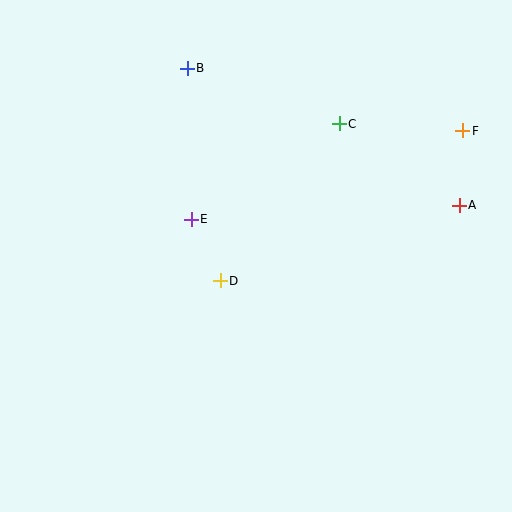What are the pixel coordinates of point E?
Point E is at (191, 219).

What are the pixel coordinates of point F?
Point F is at (463, 131).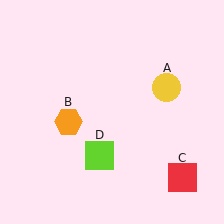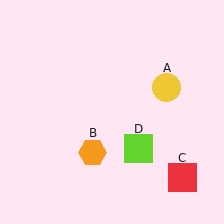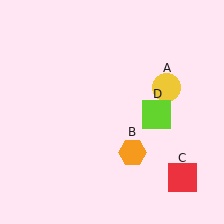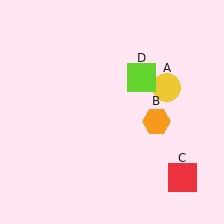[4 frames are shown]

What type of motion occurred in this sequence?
The orange hexagon (object B), lime square (object D) rotated counterclockwise around the center of the scene.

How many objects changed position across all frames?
2 objects changed position: orange hexagon (object B), lime square (object D).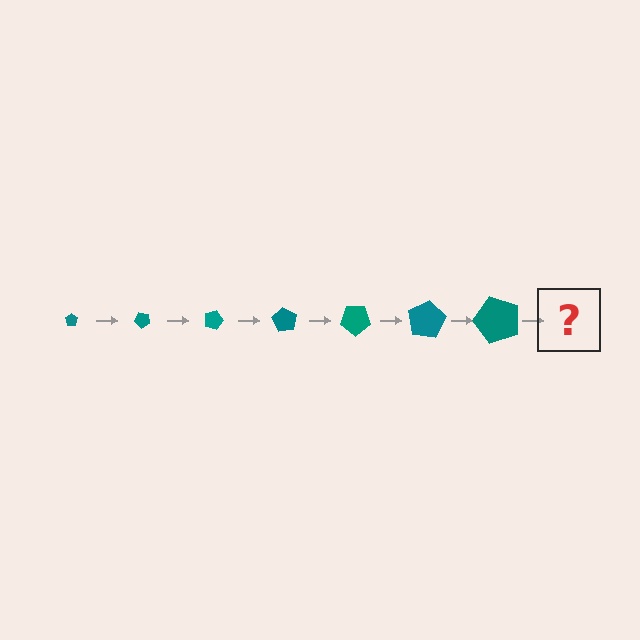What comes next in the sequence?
The next element should be a pentagon, larger than the previous one and rotated 315 degrees from the start.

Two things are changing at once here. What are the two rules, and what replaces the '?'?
The two rules are that the pentagon grows larger each step and it rotates 45 degrees each step. The '?' should be a pentagon, larger than the previous one and rotated 315 degrees from the start.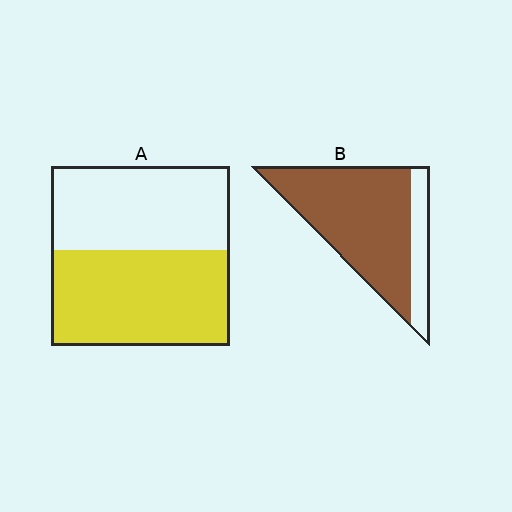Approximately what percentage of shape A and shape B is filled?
A is approximately 55% and B is approximately 80%.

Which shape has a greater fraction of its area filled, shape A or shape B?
Shape B.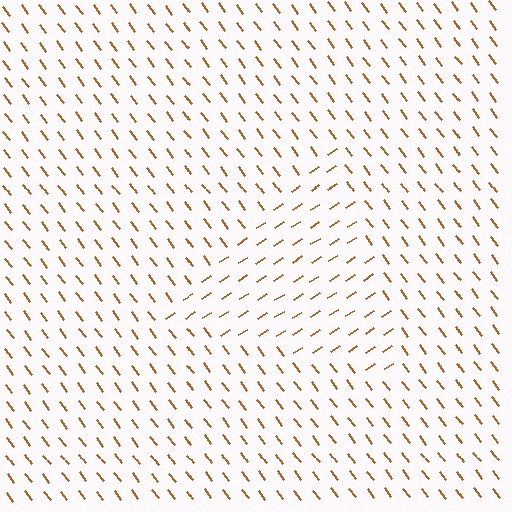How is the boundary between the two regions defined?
The boundary is defined purely by a change in line orientation (approximately 86 degrees difference). All lines are the same color and thickness.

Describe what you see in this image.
The image is filled with small brown line segments. A triangle region in the image has lines oriented differently from the surrounding lines, creating a visible texture boundary.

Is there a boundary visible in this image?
Yes, there is a texture boundary formed by a change in line orientation.